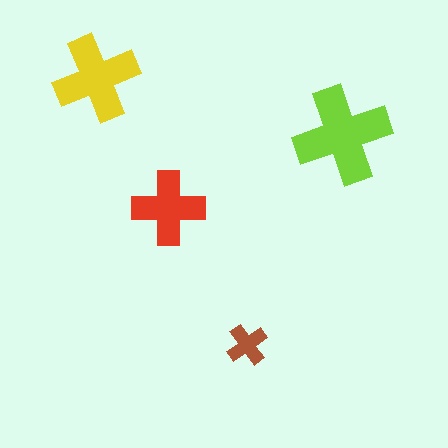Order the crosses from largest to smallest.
the lime one, the yellow one, the red one, the brown one.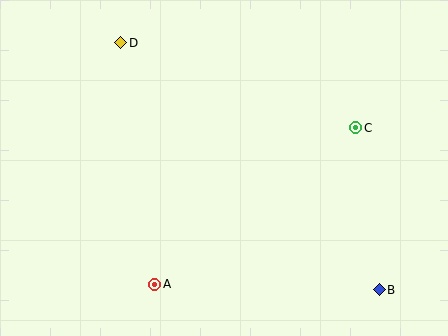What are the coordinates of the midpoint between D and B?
The midpoint between D and B is at (250, 166).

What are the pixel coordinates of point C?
Point C is at (356, 128).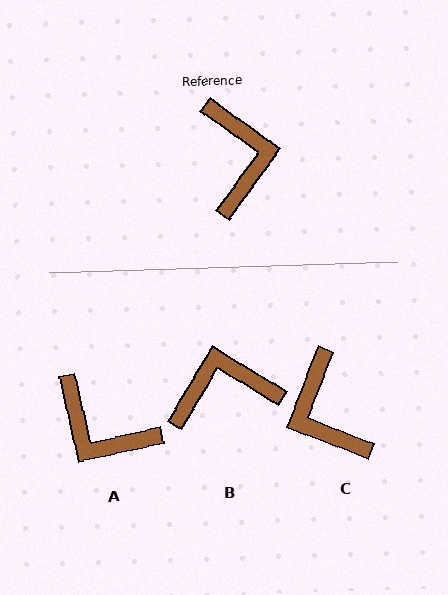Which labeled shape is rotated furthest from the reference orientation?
C, about 165 degrees away.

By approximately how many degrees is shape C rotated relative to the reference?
Approximately 165 degrees clockwise.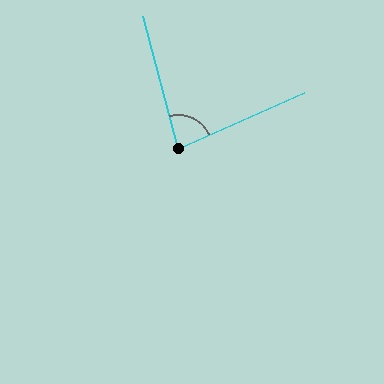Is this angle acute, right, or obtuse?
It is acute.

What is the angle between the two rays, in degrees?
Approximately 81 degrees.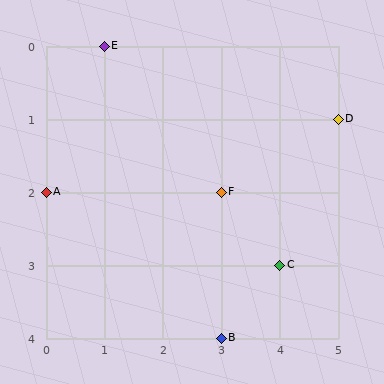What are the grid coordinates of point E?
Point E is at grid coordinates (1, 0).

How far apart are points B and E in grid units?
Points B and E are 2 columns and 4 rows apart (about 4.5 grid units diagonally).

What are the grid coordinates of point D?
Point D is at grid coordinates (5, 1).